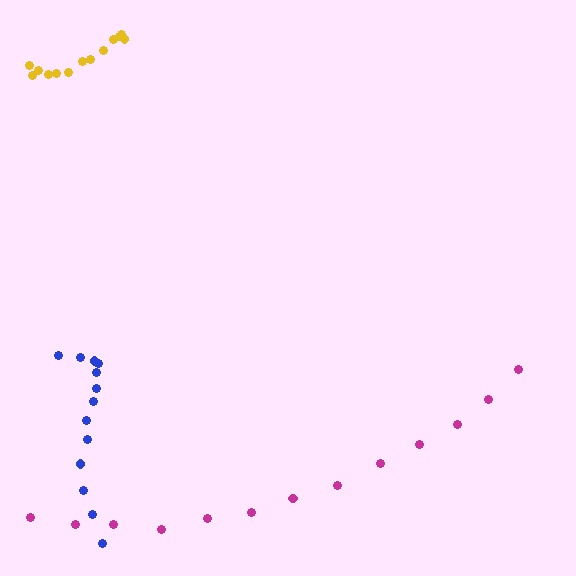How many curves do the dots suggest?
There are 3 distinct paths.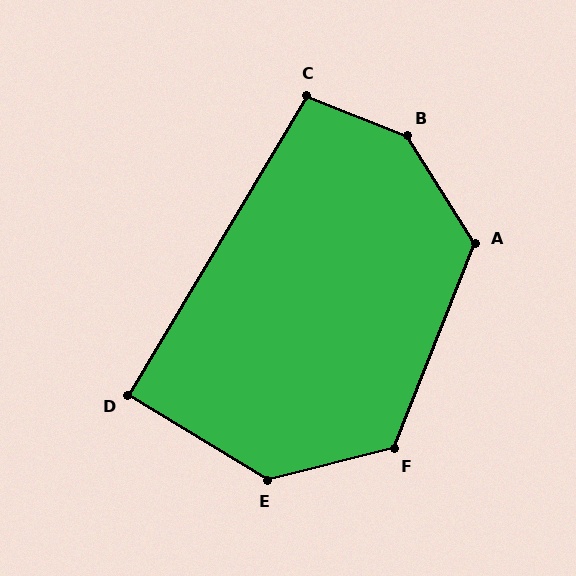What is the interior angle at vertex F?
Approximately 125 degrees (obtuse).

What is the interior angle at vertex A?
Approximately 126 degrees (obtuse).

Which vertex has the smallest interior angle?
D, at approximately 90 degrees.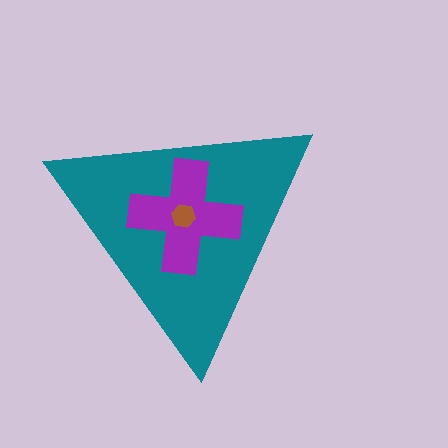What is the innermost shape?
The brown hexagon.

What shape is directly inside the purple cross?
The brown hexagon.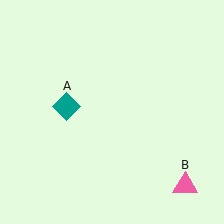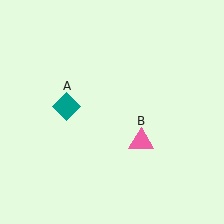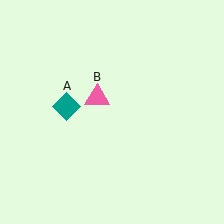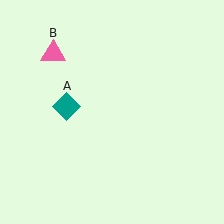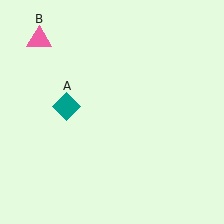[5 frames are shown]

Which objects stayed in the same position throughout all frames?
Teal diamond (object A) remained stationary.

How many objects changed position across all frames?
1 object changed position: pink triangle (object B).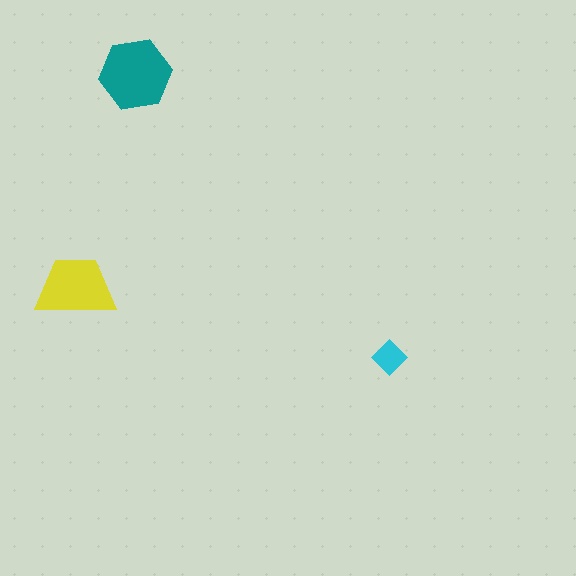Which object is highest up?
The teal hexagon is topmost.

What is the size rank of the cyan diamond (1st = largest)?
3rd.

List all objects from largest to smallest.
The teal hexagon, the yellow trapezoid, the cyan diamond.